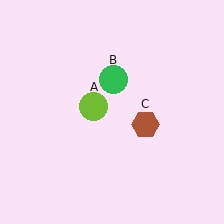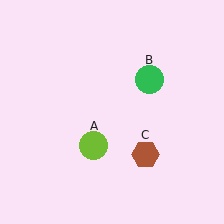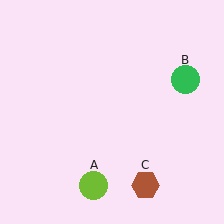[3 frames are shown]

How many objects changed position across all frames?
3 objects changed position: lime circle (object A), green circle (object B), brown hexagon (object C).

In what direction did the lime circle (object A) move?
The lime circle (object A) moved down.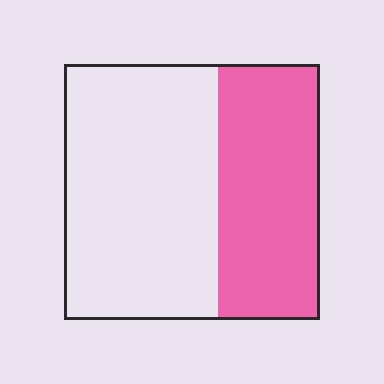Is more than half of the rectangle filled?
No.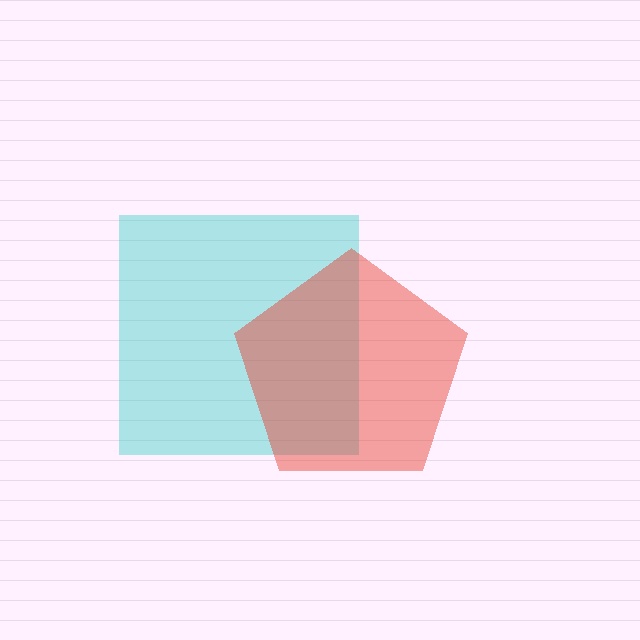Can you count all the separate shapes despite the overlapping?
Yes, there are 2 separate shapes.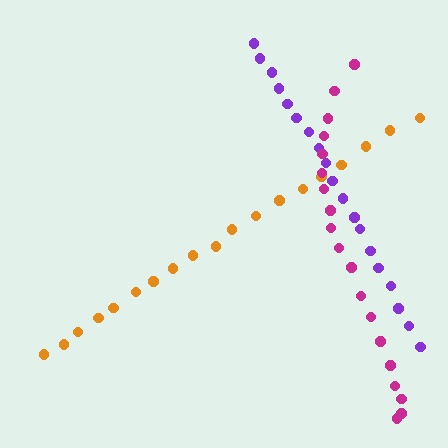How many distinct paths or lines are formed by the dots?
There are 3 distinct paths.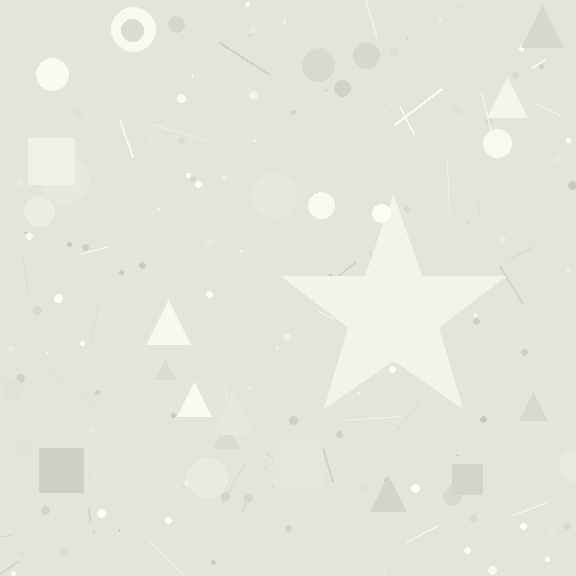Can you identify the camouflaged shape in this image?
The camouflaged shape is a star.